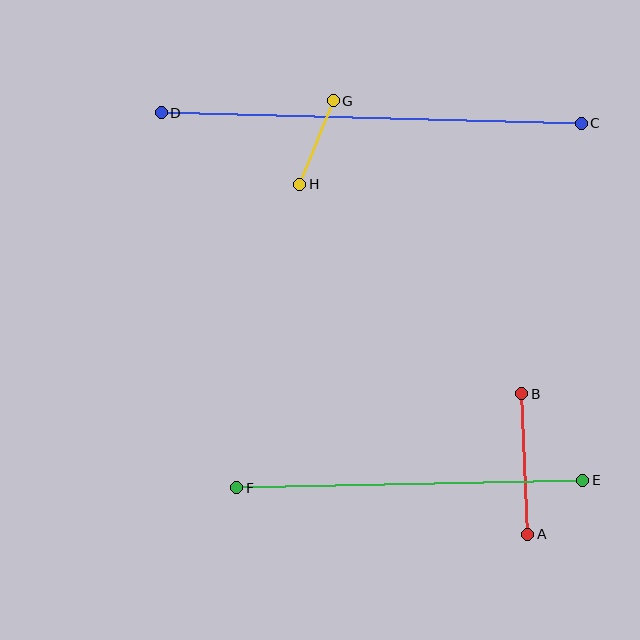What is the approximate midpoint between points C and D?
The midpoint is at approximately (371, 118) pixels.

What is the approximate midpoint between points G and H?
The midpoint is at approximately (317, 143) pixels.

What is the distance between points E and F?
The distance is approximately 346 pixels.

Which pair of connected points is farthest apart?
Points C and D are farthest apart.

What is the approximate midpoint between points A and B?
The midpoint is at approximately (525, 464) pixels.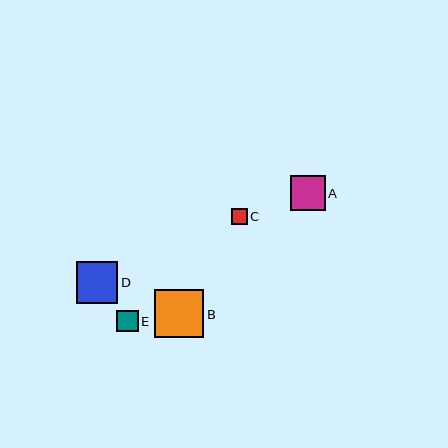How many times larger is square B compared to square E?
Square B is approximately 2.3 times the size of square E.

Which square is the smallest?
Square C is the smallest with a size of approximately 15 pixels.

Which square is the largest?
Square B is the largest with a size of approximately 49 pixels.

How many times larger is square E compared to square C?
Square E is approximately 1.4 times the size of square C.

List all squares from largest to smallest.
From largest to smallest: B, D, A, E, C.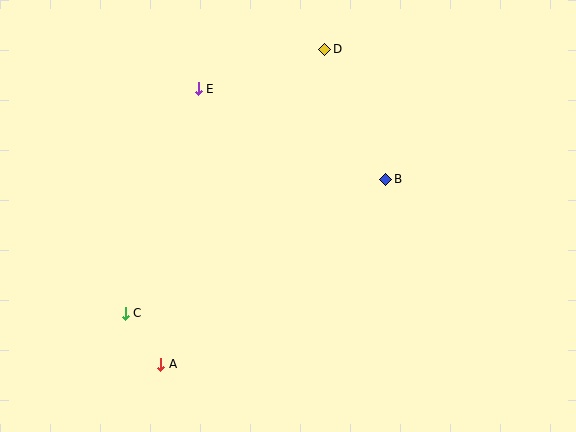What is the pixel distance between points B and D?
The distance between B and D is 144 pixels.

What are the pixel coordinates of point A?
Point A is at (161, 364).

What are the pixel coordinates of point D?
Point D is at (325, 49).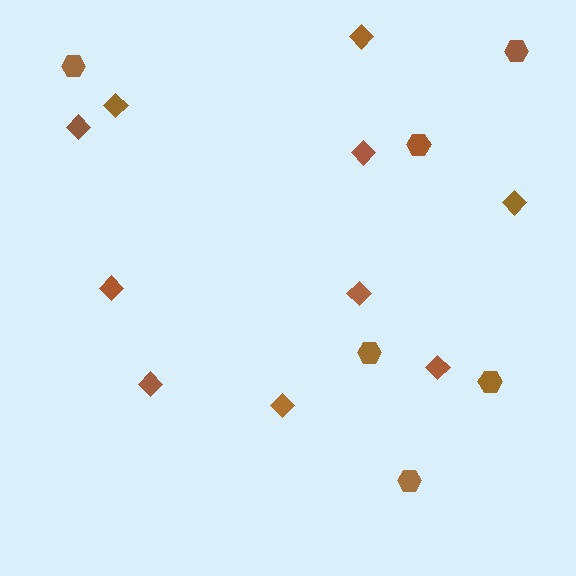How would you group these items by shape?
There are 2 groups: one group of hexagons (6) and one group of diamonds (10).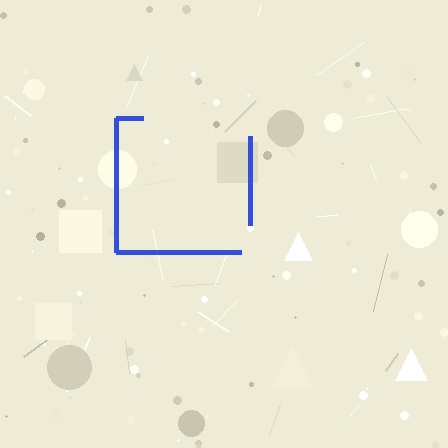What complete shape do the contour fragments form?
The contour fragments form a square.